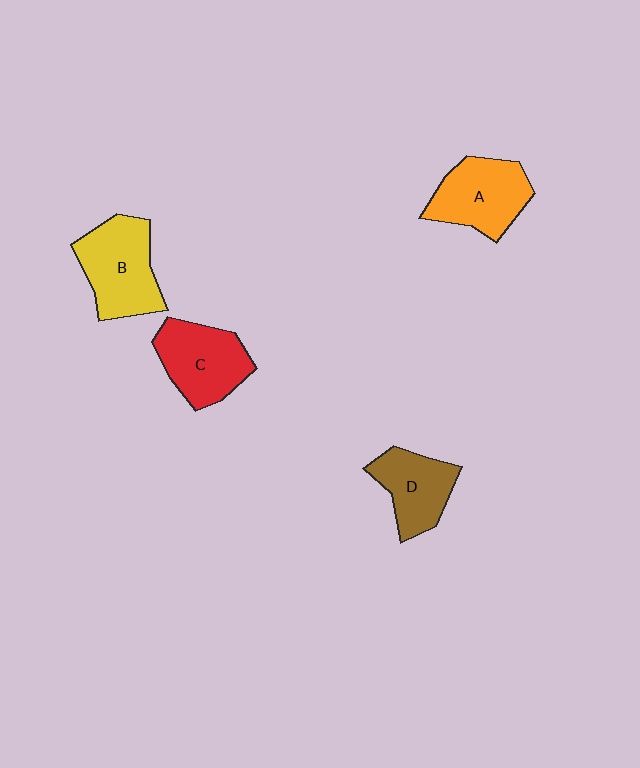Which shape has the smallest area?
Shape D (brown).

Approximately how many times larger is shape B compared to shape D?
Approximately 1.3 times.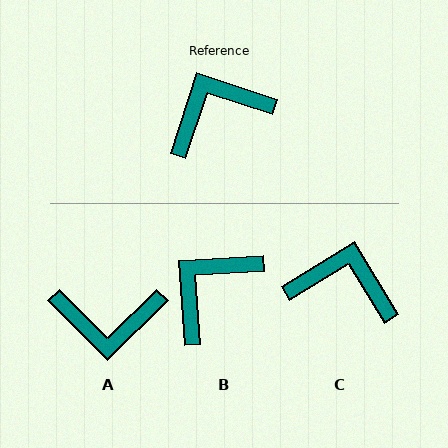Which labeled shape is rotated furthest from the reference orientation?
A, about 153 degrees away.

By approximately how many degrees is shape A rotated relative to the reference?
Approximately 153 degrees counter-clockwise.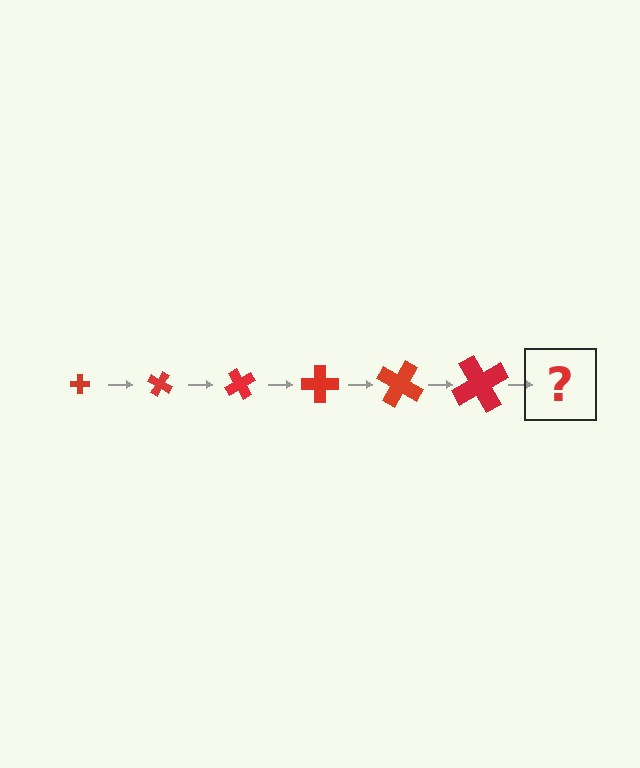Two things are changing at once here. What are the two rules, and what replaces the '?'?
The two rules are that the cross grows larger each step and it rotates 30 degrees each step. The '?' should be a cross, larger than the previous one and rotated 180 degrees from the start.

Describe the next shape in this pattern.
It should be a cross, larger than the previous one and rotated 180 degrees from the start.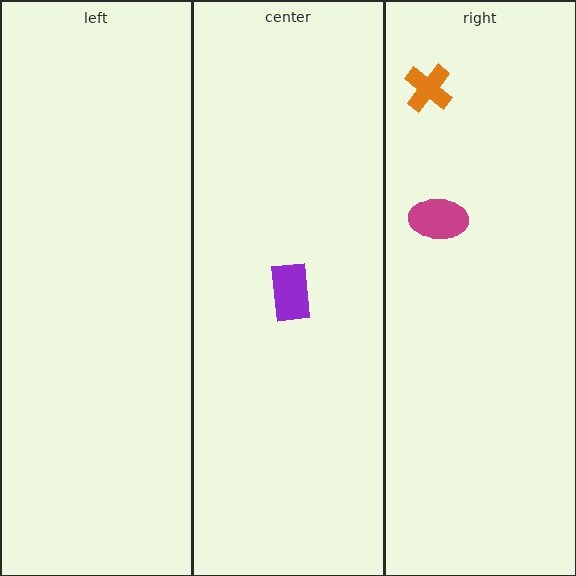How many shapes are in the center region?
1.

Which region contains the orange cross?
The right region.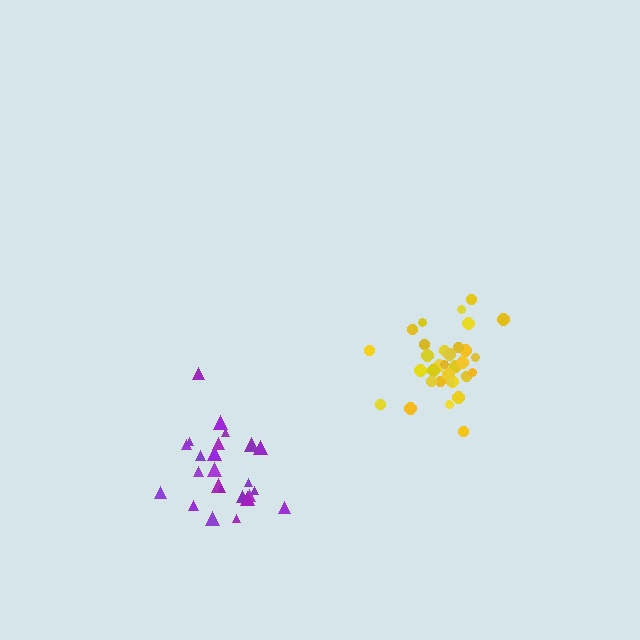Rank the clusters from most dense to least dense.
yellow, purple.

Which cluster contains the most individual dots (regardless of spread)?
Yellow (33).